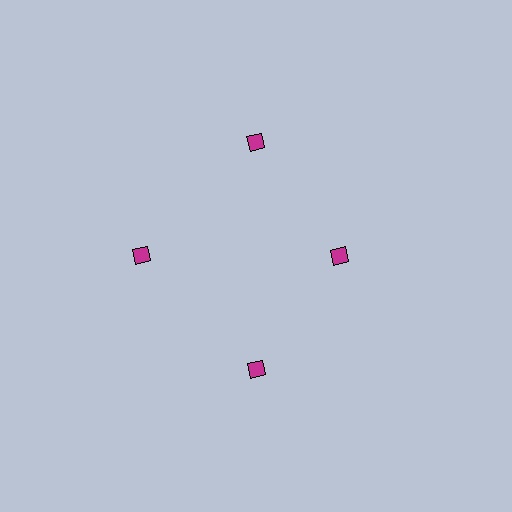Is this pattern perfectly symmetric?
No. The 4 magenta diamonds are arranged in a ring, but one element near the 3 o'clock position is pulled inward toward the center, breaking the 4-fold rotational symmetry.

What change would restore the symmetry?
The symmetry would be restored by moving it outward, back onto the ring so that all 4 diamonds sit at equal angles and equal distance from the center.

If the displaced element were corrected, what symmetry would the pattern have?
It would have 4-fold rotational symmetry — the pattern would map onto itself every 90 degrees.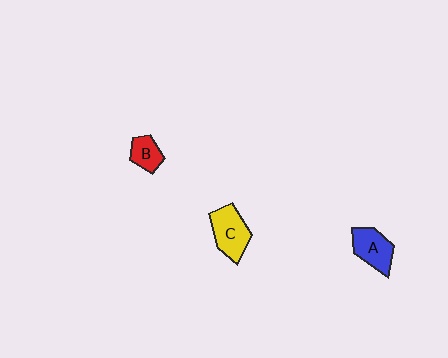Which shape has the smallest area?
Shape B (red).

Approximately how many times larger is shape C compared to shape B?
Approximately 1.7 times.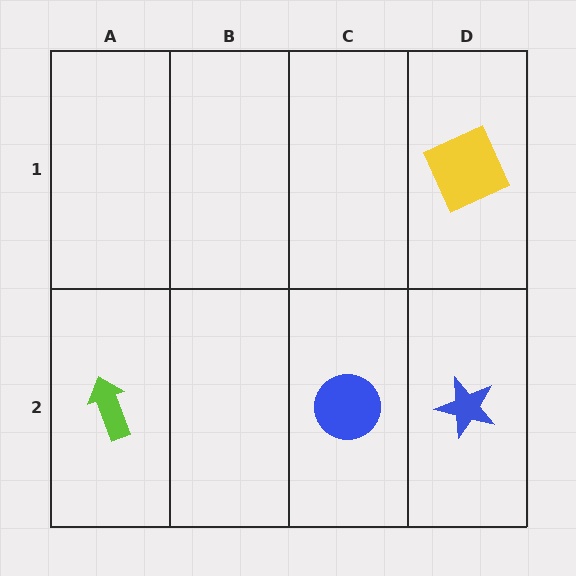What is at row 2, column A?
A lime arrow.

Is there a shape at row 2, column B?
No, that cell is empty.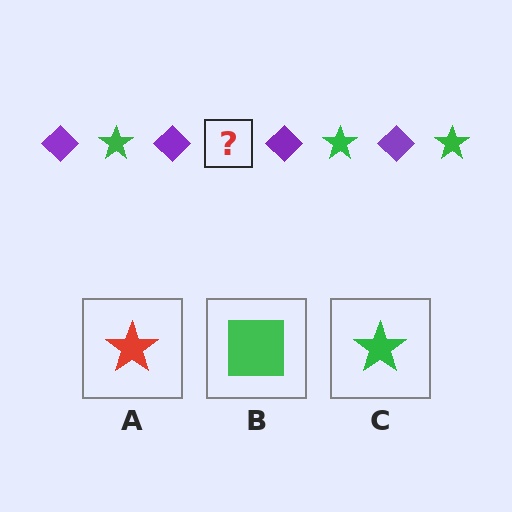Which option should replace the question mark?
Option C.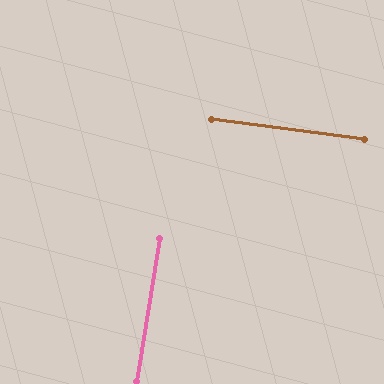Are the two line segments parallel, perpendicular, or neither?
Perpendicular — they meet at approximately 88°.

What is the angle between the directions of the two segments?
Approximately 88 degrees.